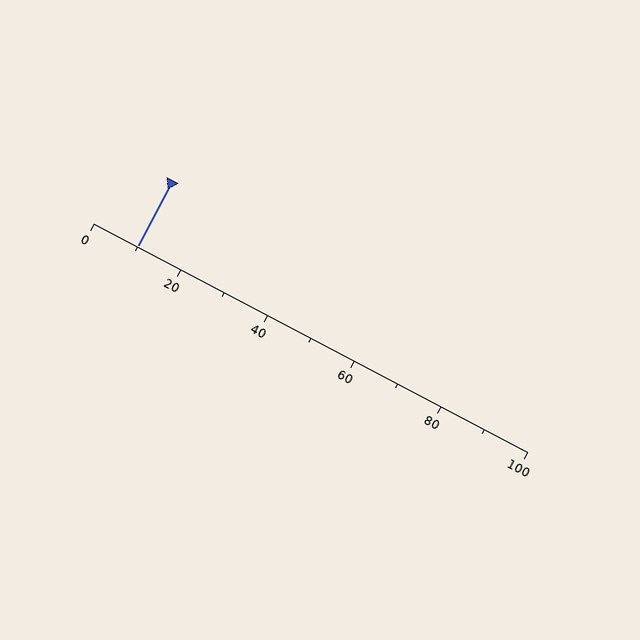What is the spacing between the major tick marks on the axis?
The major ticks are spaced 20 apart.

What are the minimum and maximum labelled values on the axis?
The axis runs from 0 to 100.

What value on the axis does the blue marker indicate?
The marker indicates approximately 10.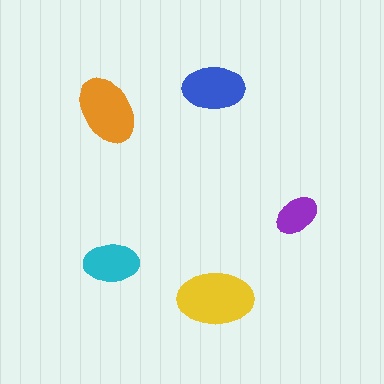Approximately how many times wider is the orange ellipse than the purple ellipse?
About 1.5 times wider.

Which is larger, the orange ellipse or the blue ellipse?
The orange one.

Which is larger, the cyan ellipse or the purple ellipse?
The cyan one.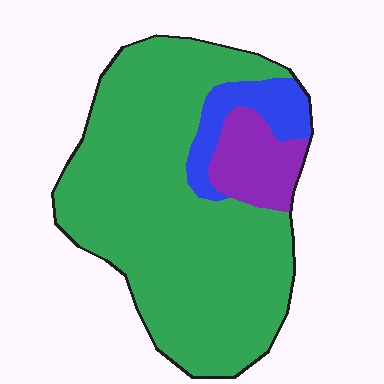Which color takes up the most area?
Green, at roughly 80%.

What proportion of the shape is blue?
Blue takes up less than a quarter of the shape.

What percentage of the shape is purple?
Purple takes up less than a sixth of the shape.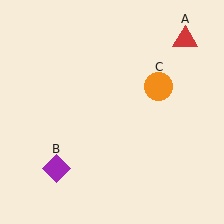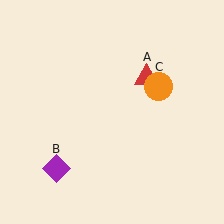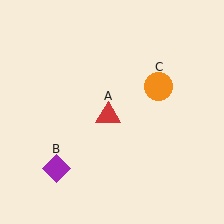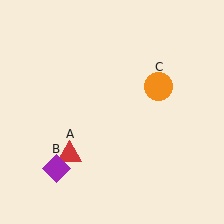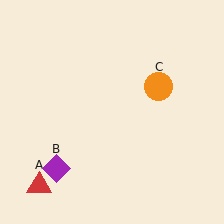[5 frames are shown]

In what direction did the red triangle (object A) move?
The red triangle (object A) moved down and to the left.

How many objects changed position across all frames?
1 object changed position: red triangle (object A).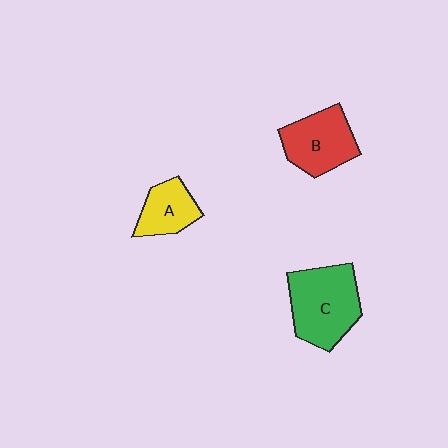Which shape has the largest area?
Shape C (green).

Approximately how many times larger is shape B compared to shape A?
Approximately 1.4 times.